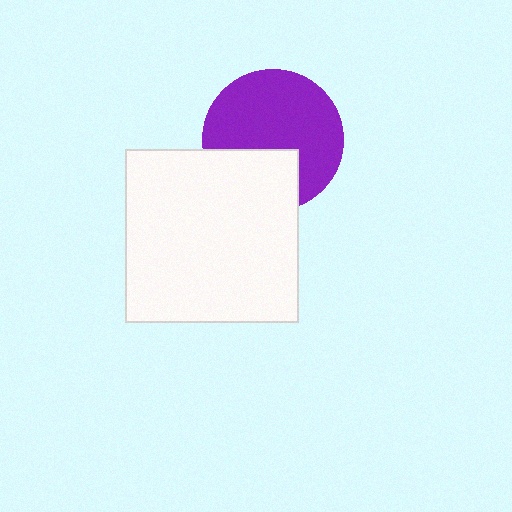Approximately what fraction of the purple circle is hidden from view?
Roughly 31% of the purple circle is hidden behind the white square.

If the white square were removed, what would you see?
You would see the complete purple circle.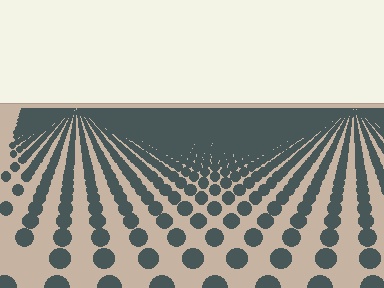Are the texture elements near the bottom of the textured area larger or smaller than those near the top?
Larger. Near the bottom, elements are closer to the viewer and appear at a bigger on-screen size.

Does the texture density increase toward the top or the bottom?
Density increases toward the top.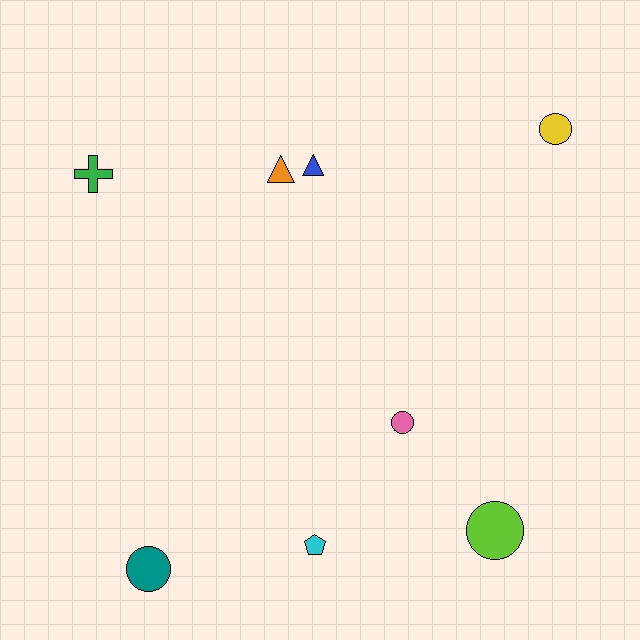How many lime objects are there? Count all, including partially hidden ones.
There is 1 lime object.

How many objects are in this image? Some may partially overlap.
There are 8 objects.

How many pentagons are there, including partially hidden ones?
There is 1 pentagon.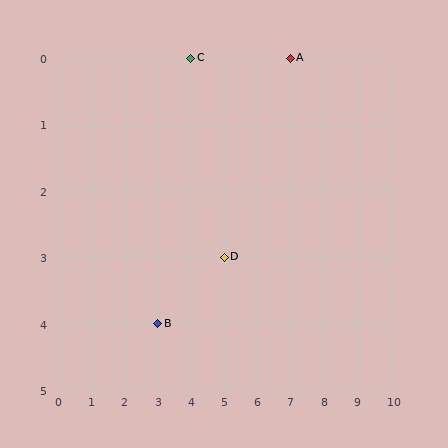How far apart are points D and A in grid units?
Points D and A are 2 columns and 3 rows apart (about 3.6 grid units diagonally).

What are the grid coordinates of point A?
Point A is at grid coordinates (7, 0).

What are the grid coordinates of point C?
Point C is at grid coordinates (4, 0).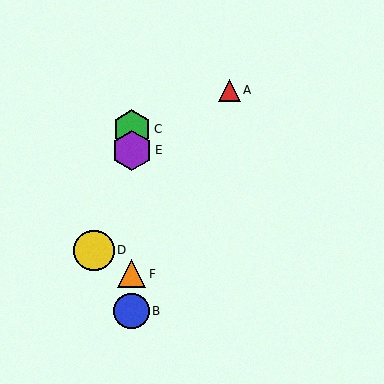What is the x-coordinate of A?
Object A is at x≈229.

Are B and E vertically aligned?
Yes, both are at x≈132.